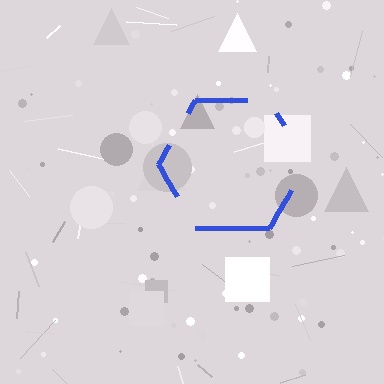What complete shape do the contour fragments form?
The contour fragments form a hexagon.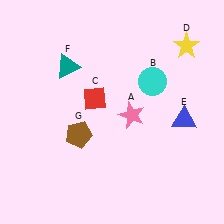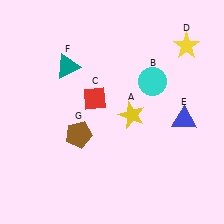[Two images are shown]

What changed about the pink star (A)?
In Image 1, A is pink. In Image 2, it changed to yellow.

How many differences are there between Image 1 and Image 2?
There is 1 difference between the two images.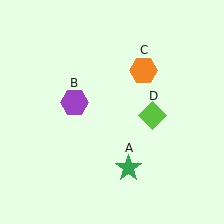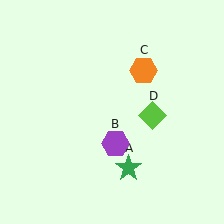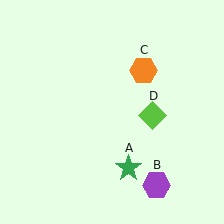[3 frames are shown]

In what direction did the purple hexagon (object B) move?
The purple hexagon (object B) moved down and to the right.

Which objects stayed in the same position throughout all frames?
Green star (object A) and orange hexagon (object C) and lime diamond (object D) remained stationary.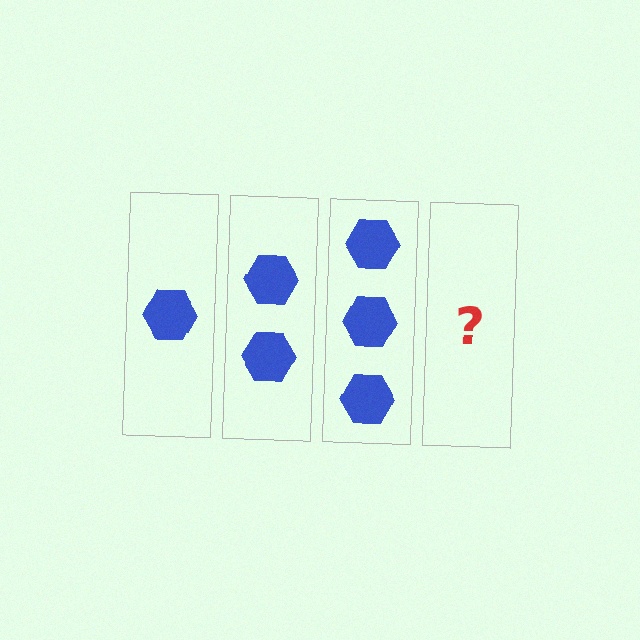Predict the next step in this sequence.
The next step is 4 hexagons.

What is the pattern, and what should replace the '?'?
The pattern is that each step adds one more hexagon. The '?' should be 4 hexagons.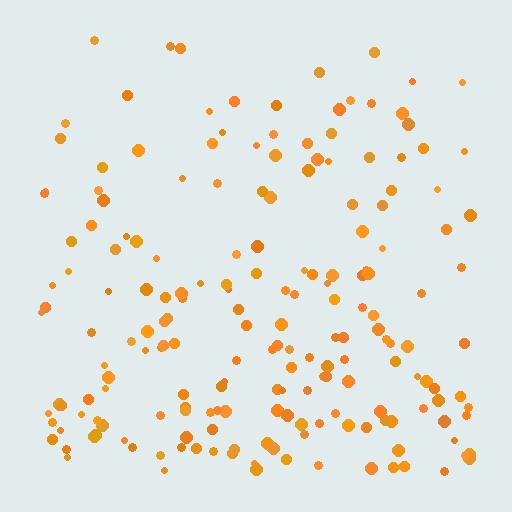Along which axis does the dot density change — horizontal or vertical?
Vertical.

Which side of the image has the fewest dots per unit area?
The top.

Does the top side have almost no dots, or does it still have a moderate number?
Still a moderate number, just noticeably fewer than the bottom.